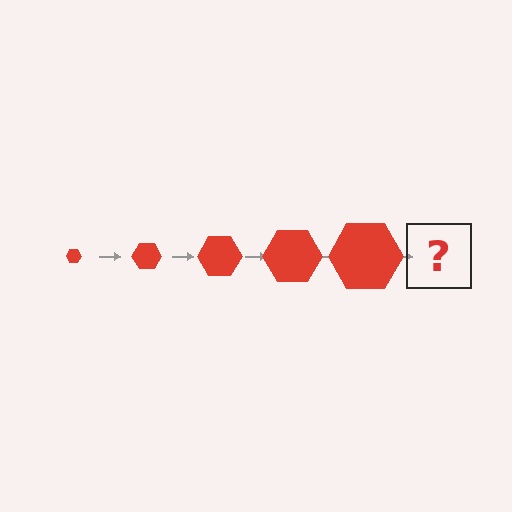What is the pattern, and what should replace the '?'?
The pattern is that the hexagon gets progressively larger each step. The '?' should be a red hexagon, larger than the previous one.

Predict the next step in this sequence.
The next step is a red hexagon, larger than the previous one.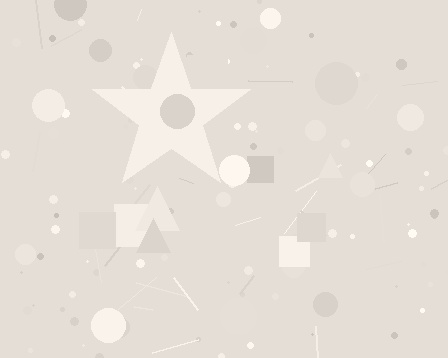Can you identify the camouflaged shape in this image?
The camouflaged shape is a star.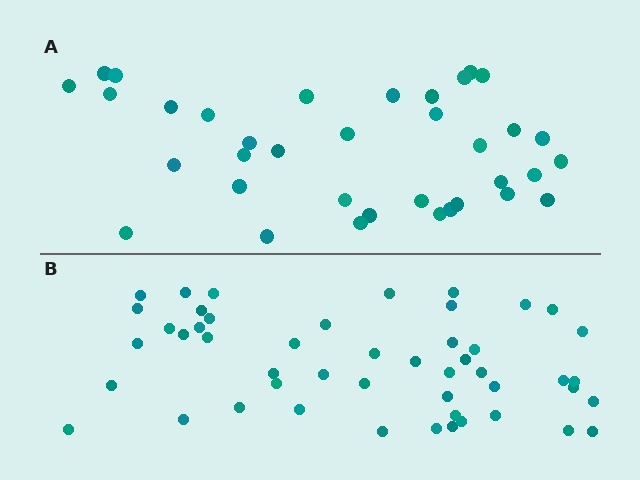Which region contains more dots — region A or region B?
Region B (the bottom region) has more dots.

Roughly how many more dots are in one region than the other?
Region B has approximately 15 more dots than region A.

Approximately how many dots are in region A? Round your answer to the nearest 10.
About 40 dots. (The exact count is 36, which rounds to 40.)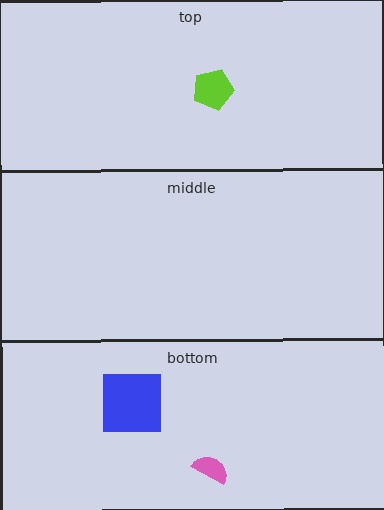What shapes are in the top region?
The lime pentagon.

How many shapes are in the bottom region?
2.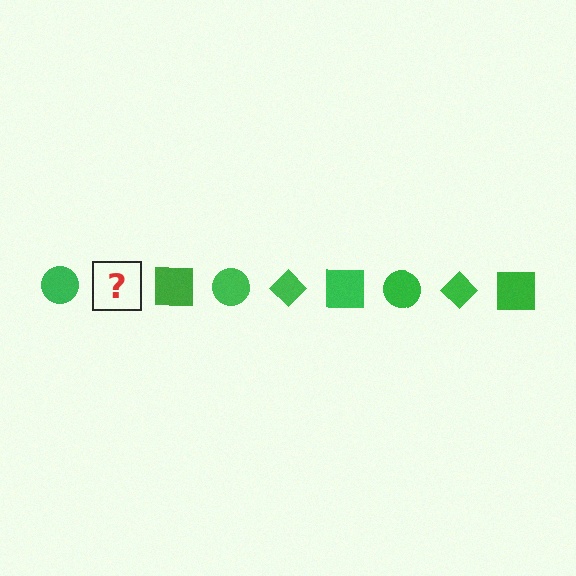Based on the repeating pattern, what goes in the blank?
The blank should be a green diamond.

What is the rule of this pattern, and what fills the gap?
The rule is that the pattern cycles through circle, diamond, square shapes in green. The gap should be filled with a green diamond.